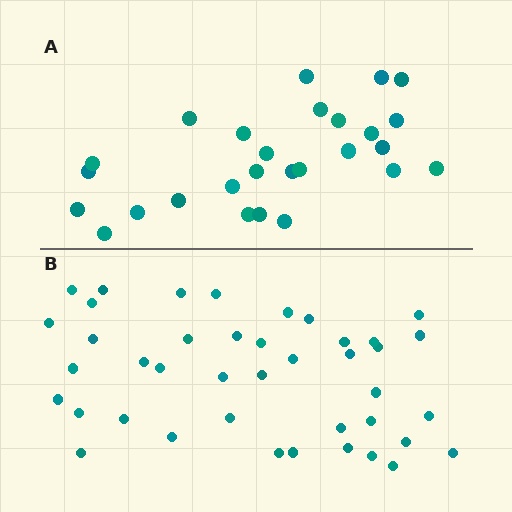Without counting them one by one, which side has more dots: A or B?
Region B (the bottom region) has more dots.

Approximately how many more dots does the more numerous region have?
Region B has approximately 15 more dots than region A.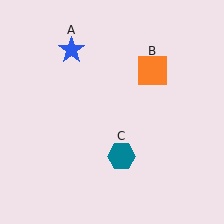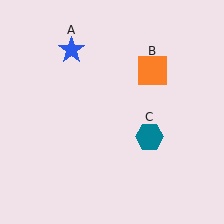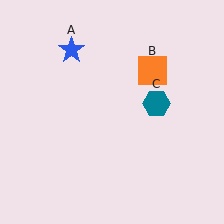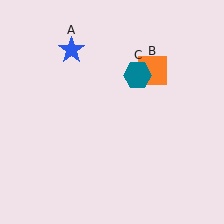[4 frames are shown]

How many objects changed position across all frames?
1 object changed position: teal hexagon (object C).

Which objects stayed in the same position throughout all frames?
Blue star (object A) and orange square (object B) remained stationary.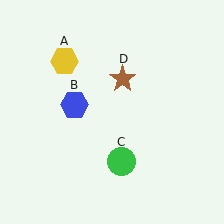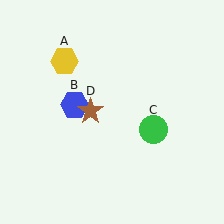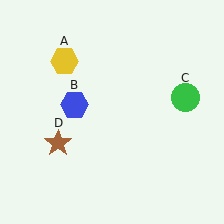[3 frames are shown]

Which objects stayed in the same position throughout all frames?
Yellow hexagon (object A) and blue hexagon (object B) remained stationary.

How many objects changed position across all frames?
2 objects changed position: green circle (object C), brown star (object D).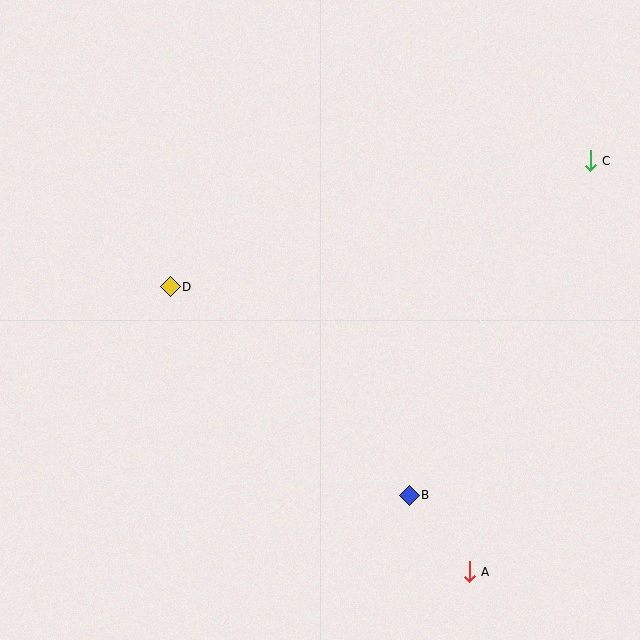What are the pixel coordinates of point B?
Point B is at (409, 495).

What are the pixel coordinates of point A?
Point A is at (469, 572).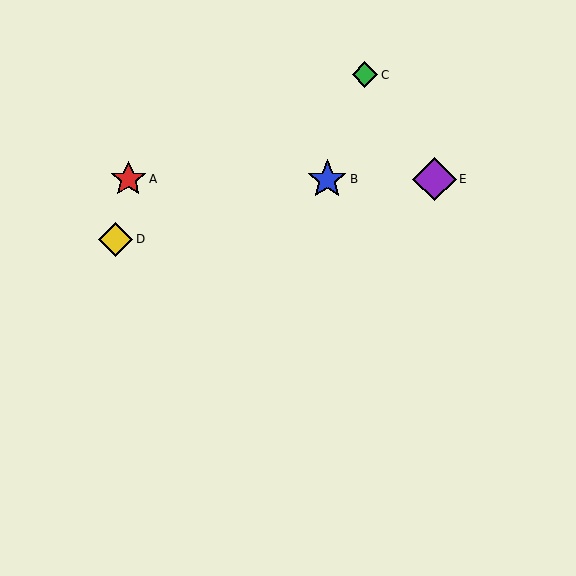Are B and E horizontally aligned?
Yes, both are at y≈179.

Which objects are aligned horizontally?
Objects A, B, E are aligned horizontally.